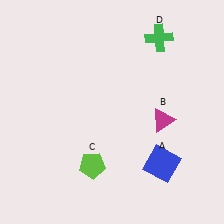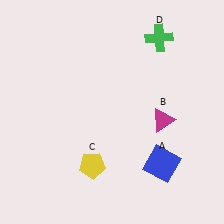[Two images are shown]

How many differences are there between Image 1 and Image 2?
There is 1 difference between the two images.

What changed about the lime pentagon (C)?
In Image 1, C is lime. In Image 2, it changed to yellow.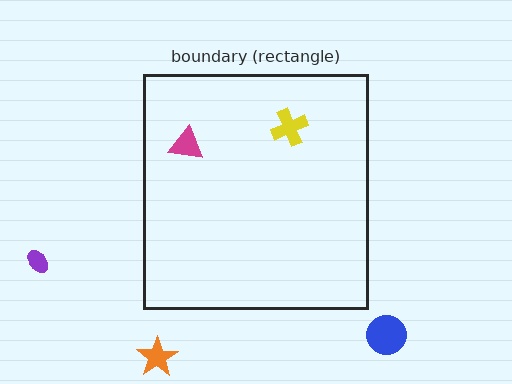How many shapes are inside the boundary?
2 inside, 3 outside.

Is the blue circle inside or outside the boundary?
Outside.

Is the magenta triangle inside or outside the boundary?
Inside.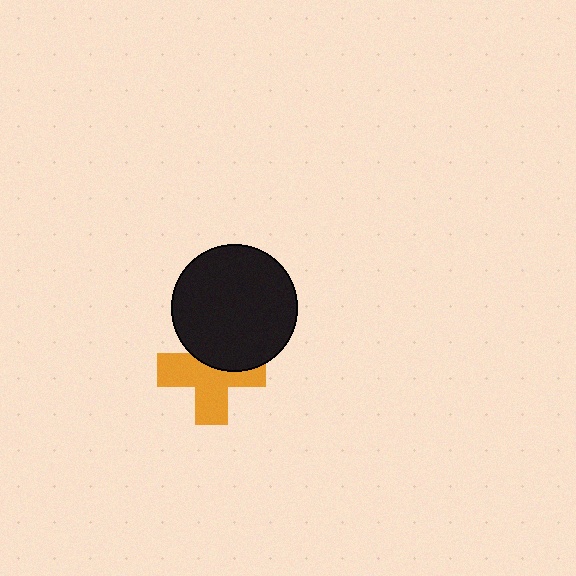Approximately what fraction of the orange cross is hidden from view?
Roughly 37% of the orange cross is hidden behind the black circle.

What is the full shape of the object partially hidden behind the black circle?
The partially hidden object is an orange cross.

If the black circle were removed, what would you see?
You would see the complete orange cross.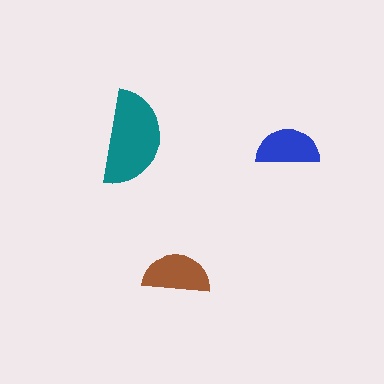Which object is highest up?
The teal semicircle is topmost.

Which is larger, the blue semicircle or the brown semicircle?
The brown one.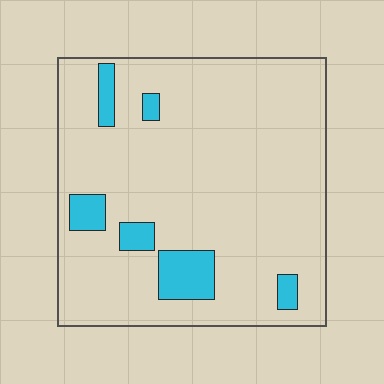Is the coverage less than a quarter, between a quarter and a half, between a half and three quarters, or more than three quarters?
Less than a quarter.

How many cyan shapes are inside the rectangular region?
6.